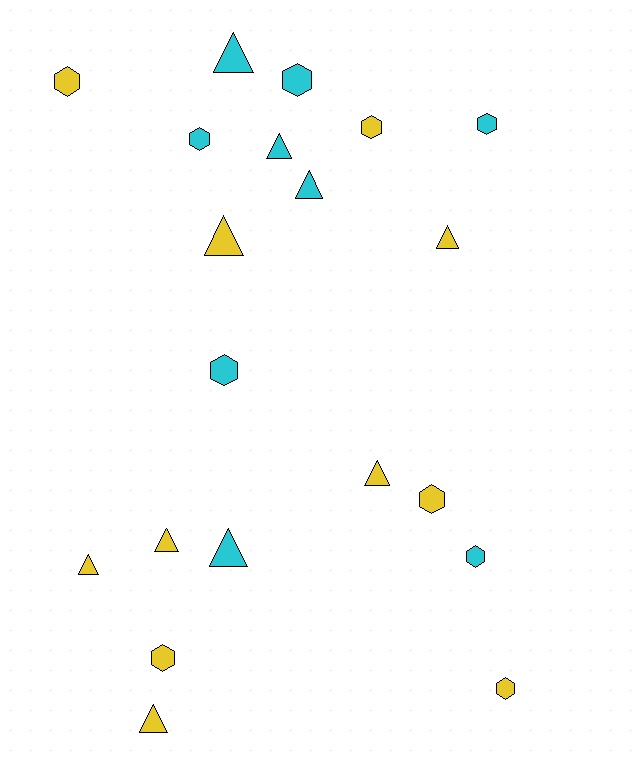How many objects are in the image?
There are 20 objects.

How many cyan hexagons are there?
There are 5 cyan hexagons.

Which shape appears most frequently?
Triangle, with 10 objects.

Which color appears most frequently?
Yellow, with 11 objects.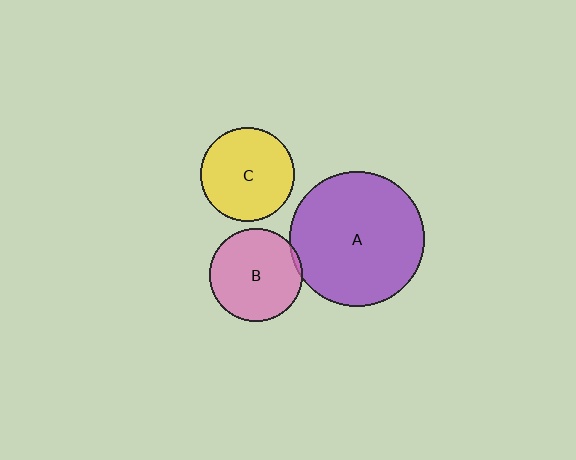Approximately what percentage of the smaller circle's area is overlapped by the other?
Approximately 5%.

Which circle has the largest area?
Circle A (purple).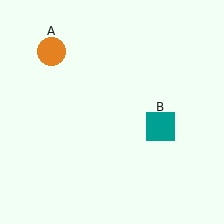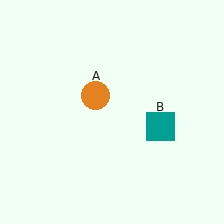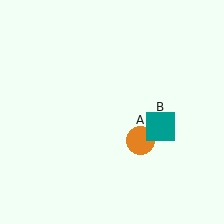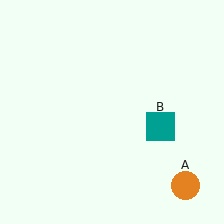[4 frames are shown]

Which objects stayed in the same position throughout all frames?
Teal square (object B) remained stationary.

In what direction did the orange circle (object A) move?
The orange circle (object A) moved down and to the right.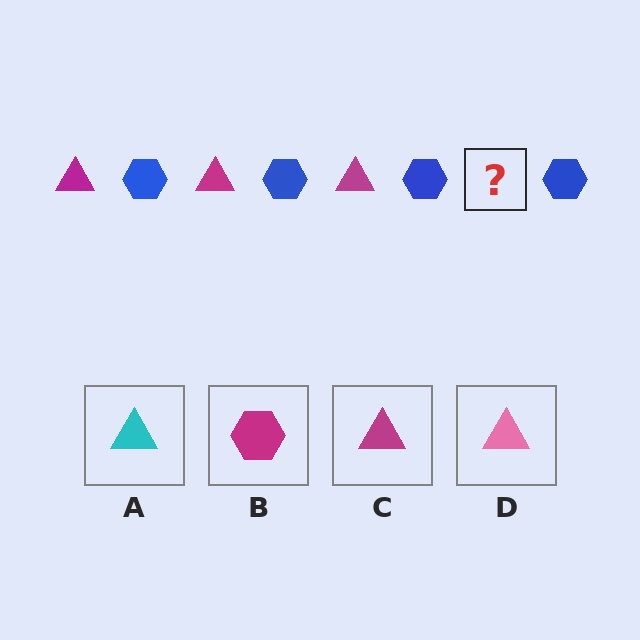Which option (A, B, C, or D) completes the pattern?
C.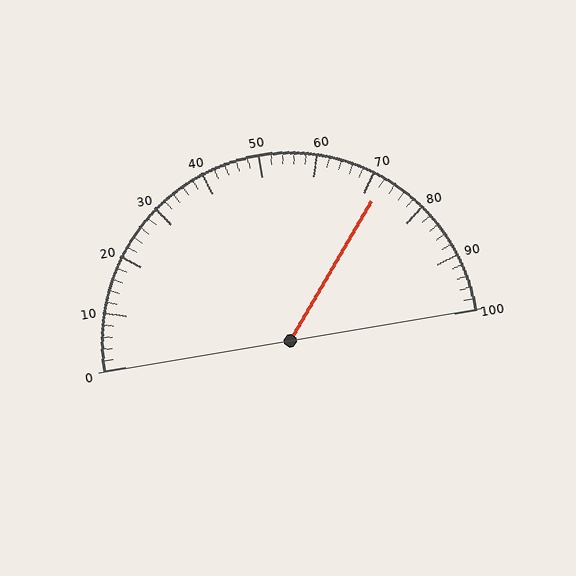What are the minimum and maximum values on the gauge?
The gauge ranges from 0 to 100.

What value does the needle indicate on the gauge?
The needle indicates approximately 72.